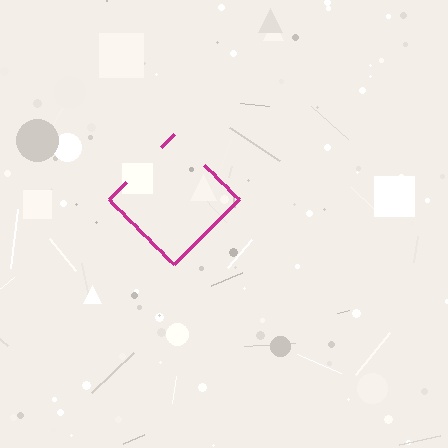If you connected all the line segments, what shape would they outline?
They would outline a diamond.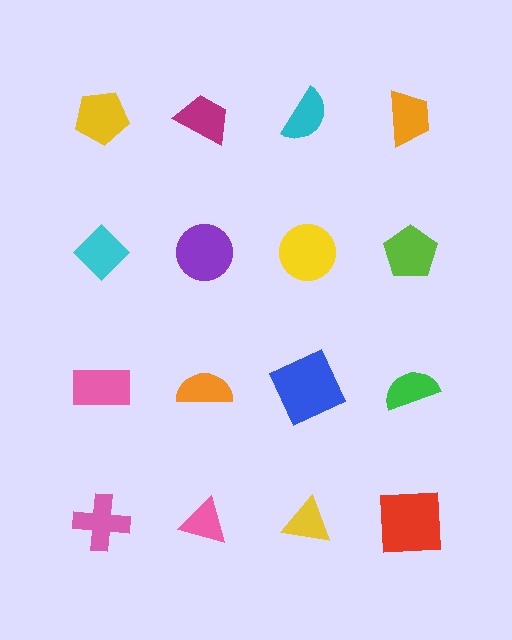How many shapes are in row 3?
4 shapes.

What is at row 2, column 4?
A lime pentagon.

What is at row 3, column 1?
A pink rectangle.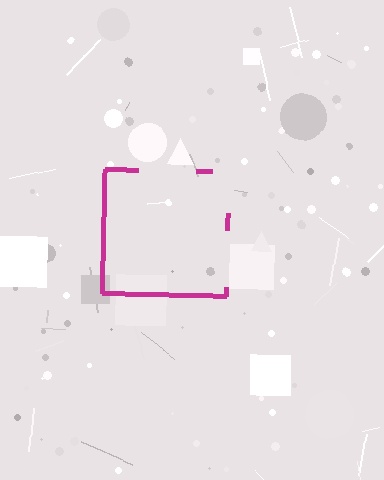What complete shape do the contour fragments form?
The contour fragments form a square.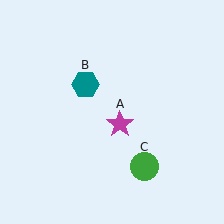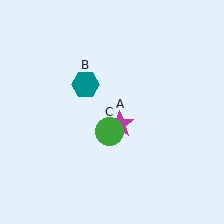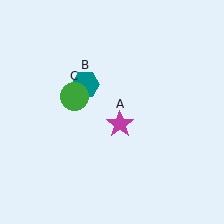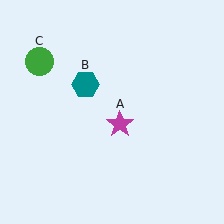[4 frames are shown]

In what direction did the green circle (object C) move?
The green circle (object C) moved up and to the left.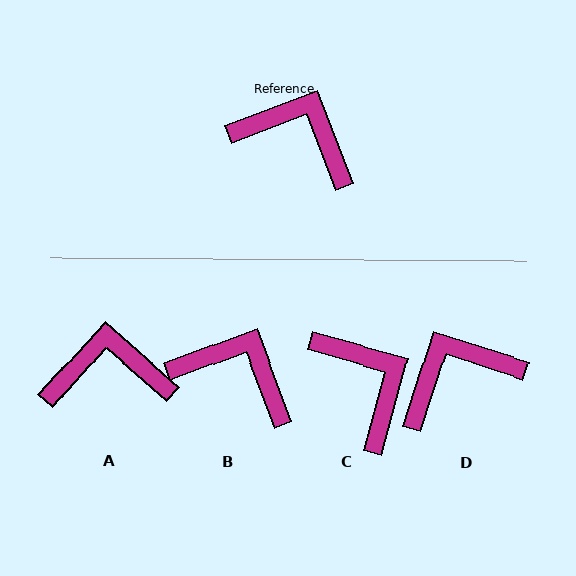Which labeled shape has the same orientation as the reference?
B.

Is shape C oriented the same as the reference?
No, it is off by about 36 degrees.